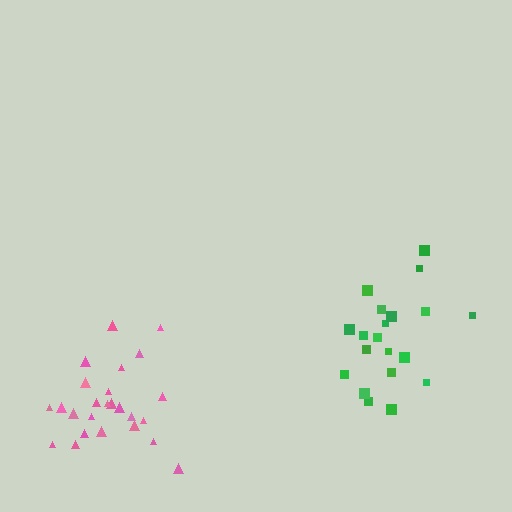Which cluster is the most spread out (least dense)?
Green.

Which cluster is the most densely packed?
Pink.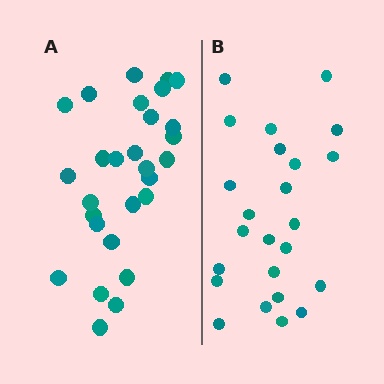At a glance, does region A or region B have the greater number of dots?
Region A (the left region) has more dots.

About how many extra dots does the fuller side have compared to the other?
Region A has about 4 more dots than region B.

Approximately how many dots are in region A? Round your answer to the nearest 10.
About 30 dots. (The exact count is 28, which rounds to 30.)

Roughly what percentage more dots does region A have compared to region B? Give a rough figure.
About 15% more.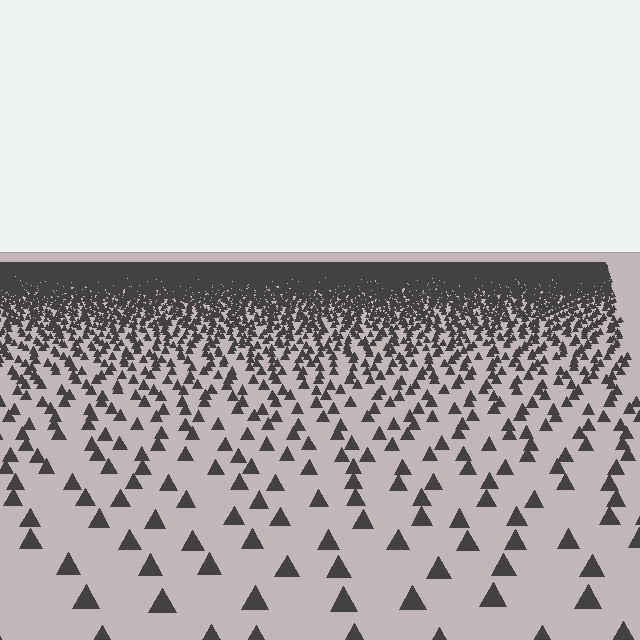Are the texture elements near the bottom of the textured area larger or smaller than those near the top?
Larger. Near the bottom, elements are closer to the viewer and appear at a bigger on-screen size.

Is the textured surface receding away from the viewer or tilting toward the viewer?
The surface is receding away from the viewer. Texture elements get smaller and denser toward the top.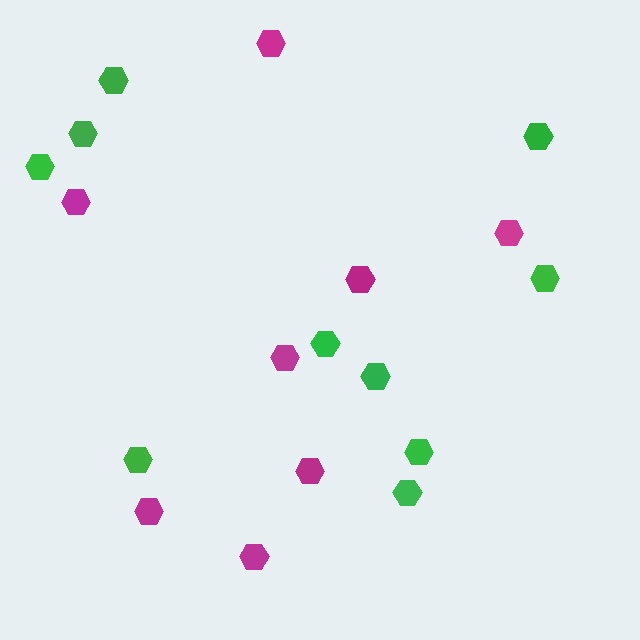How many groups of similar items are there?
There are 2 groups: one group of magenta hexagons (8) and one group of green hexagons (10).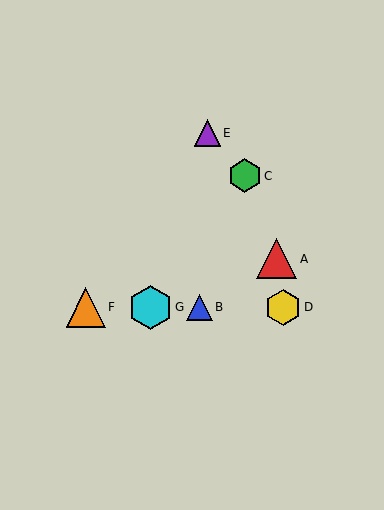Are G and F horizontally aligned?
Yes, both are at y≈307.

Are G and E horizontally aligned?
No, G is at y≈307 and E is at y≈133.